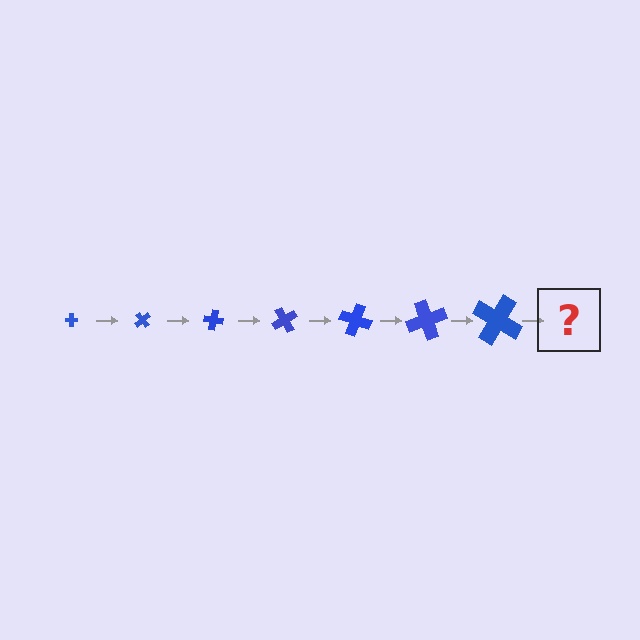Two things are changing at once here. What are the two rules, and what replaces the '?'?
The two rules are that the cross grows larger each step and it rotates 50 degrees each step. The '?' should be a cross, larger than the previous one and rotated 350 degrees from the start.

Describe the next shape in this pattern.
It should be a cross, larger than the previous one and rotated 350 degrees from the start.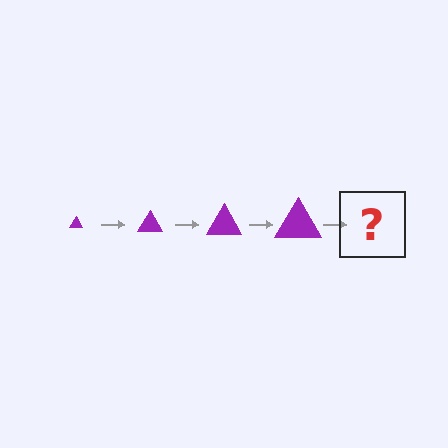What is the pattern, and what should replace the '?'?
The pattern is that the triangle gets progressively larger each step. The '?' should be a purple triangle, larger than the previous one.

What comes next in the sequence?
The next element should be a purple triangle, larger than the previous one.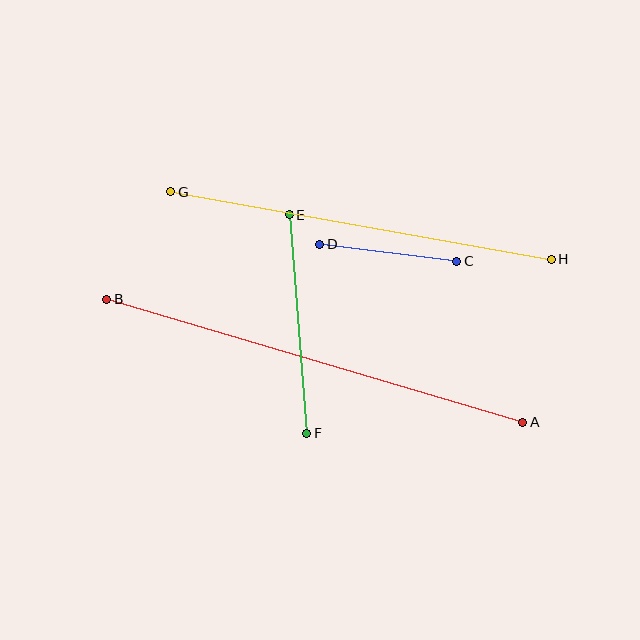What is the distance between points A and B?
The distance is approximately 434 pixels.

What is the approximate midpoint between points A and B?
The midpoint is at approximately (315, 361) pixels.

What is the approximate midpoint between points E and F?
The midpoint is at approximately (298, 324) pixels.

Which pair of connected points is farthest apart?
Points A and B are farthest apart.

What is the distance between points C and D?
The distance is approximately 138 pixels.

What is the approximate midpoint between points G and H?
The midpoint is at approximately (361, 225) pixels.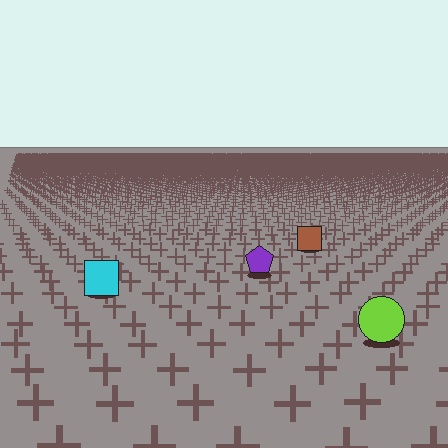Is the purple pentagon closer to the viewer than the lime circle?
No. The lime circle is closer — you can tell from the texture gradient: the ground texture is coarser near it.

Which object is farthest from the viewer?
The brown square is farthest from the viewer. It appears smaller and the ground texture around it is denser.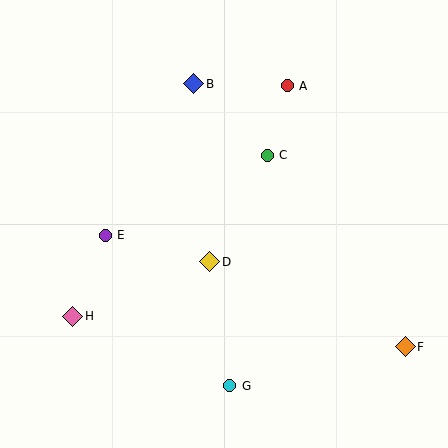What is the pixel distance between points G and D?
The distance between G and D is 125 pixels.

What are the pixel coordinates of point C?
Point C is at (267, 155).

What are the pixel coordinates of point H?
Point H is at (73, 316).